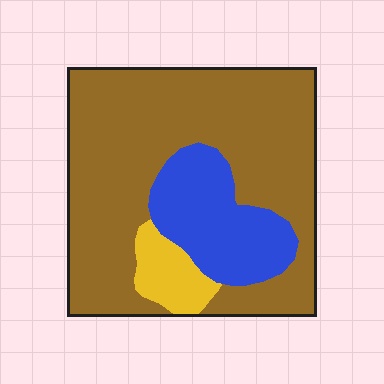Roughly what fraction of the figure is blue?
Blue covers around 20% of the figure.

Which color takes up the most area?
Brown, at roughly 70%.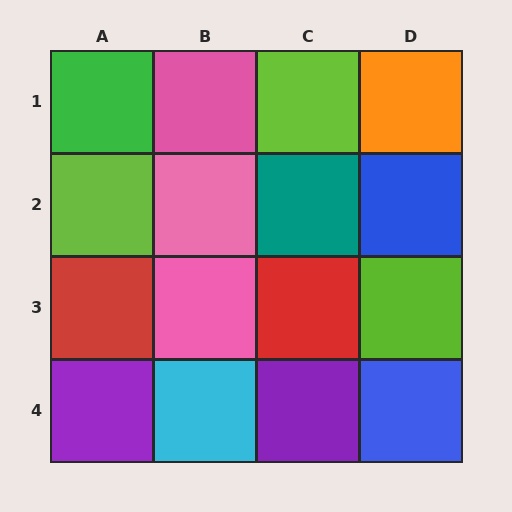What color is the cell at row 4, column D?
Blue.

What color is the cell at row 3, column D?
Lime.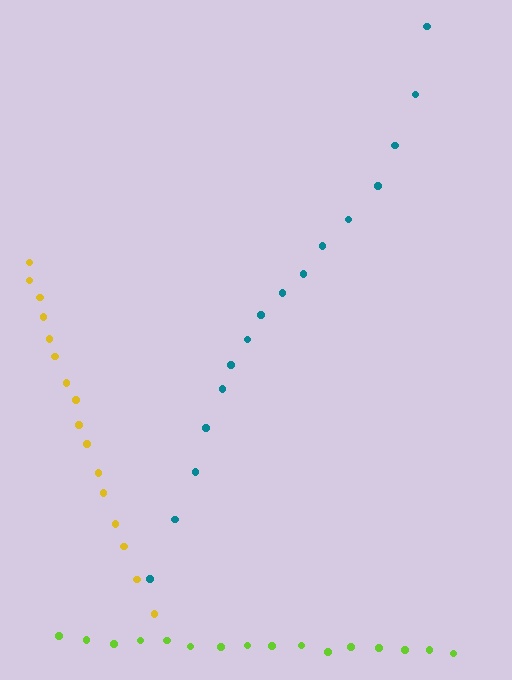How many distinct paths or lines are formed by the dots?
There are 3 distinct paths.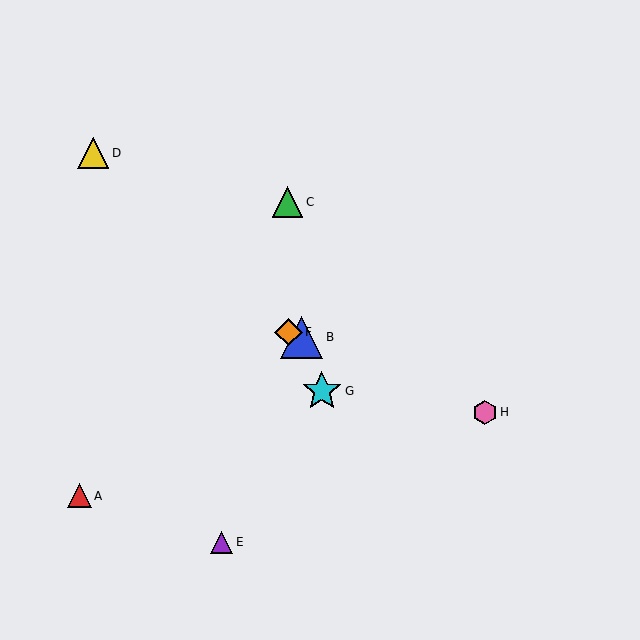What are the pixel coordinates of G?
Object G is at (322, 391).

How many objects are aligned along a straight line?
3 objects (B, F, H) are aligned along a straight line.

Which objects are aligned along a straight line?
Objects B, F, H are aligned along a straight line.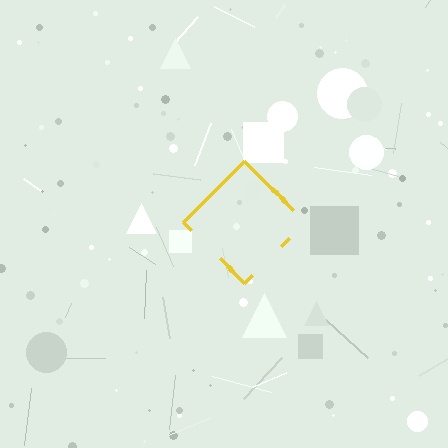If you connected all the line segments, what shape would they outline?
They would outline a diamond.